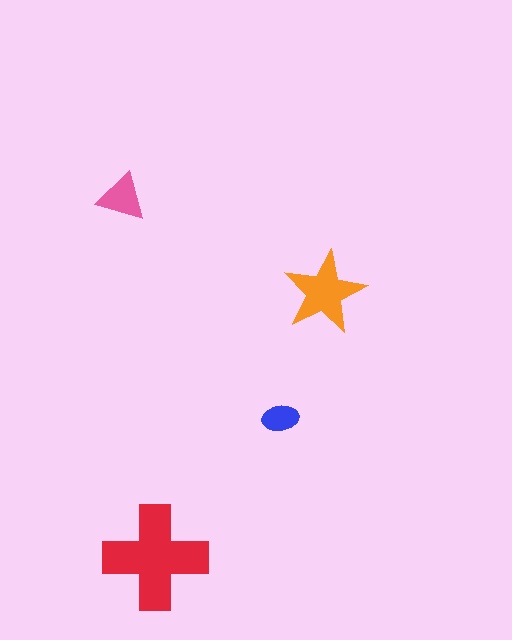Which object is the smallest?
The blue ellipse.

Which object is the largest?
The red cross.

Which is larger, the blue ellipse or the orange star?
The orange star.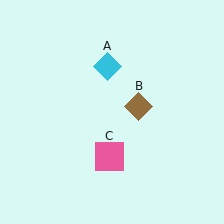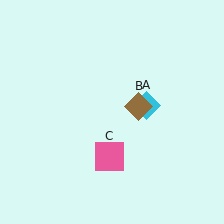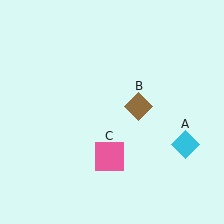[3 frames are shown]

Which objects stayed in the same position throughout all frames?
Brown diamond (object B) and pink square (object C) remained stationary.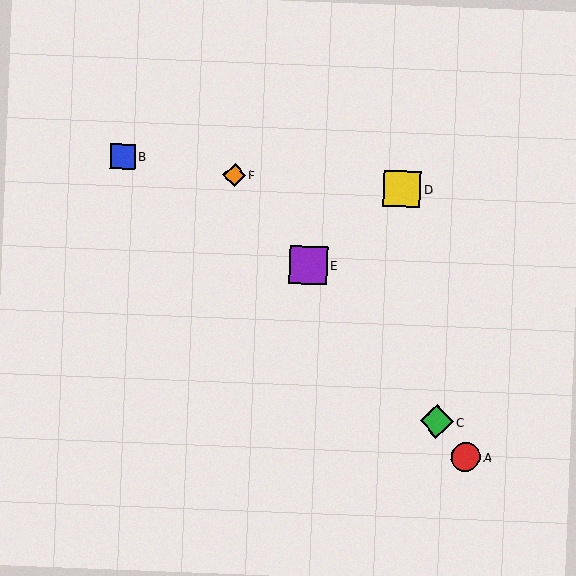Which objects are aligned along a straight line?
Objects A, C, E, F are aligned along a straight line.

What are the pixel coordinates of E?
Object E is at (308, 265).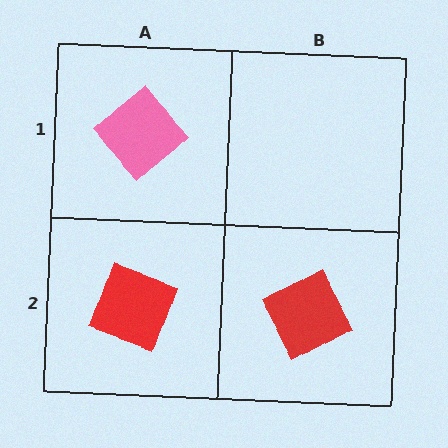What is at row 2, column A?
A red diamond.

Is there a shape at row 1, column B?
No, that cell is empty.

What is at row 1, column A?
A pink diamond.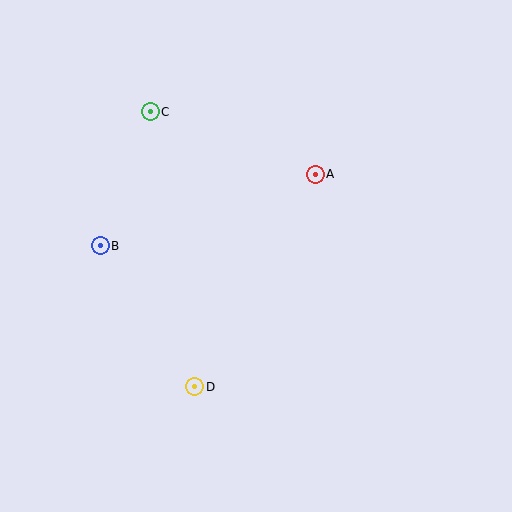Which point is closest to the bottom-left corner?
Point D is closest to the bottom-left corner.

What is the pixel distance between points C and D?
The distance between C and D is 279 pixels.